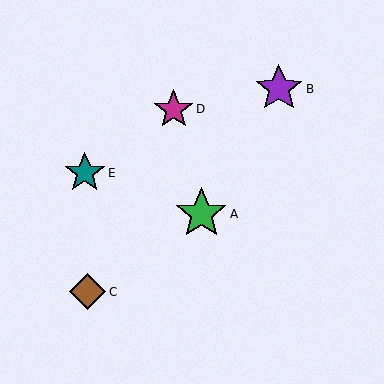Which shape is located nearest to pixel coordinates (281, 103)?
The purple star (labeled B) at (279, 89) is nearest to that location.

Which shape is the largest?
The green star (labeled A) is the largest.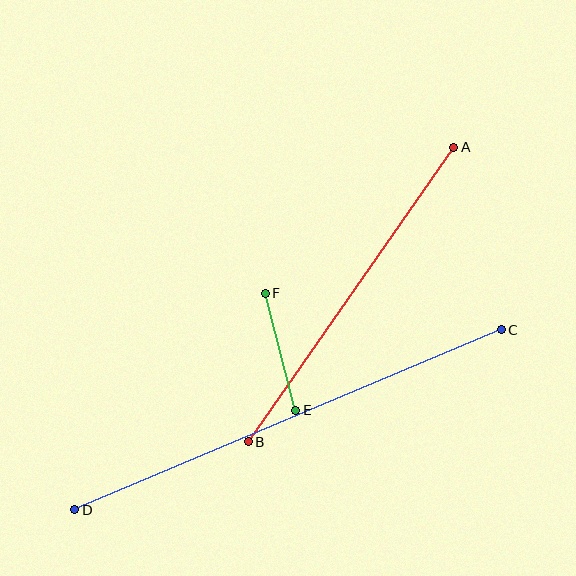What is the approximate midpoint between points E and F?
The midpoint is at approximately (280, 352) pixels.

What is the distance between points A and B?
The distance is approximately 359 pixels.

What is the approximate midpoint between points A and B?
The midpoint is at approximately (351, 294) pixels.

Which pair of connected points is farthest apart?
Points C and D are farthest apart.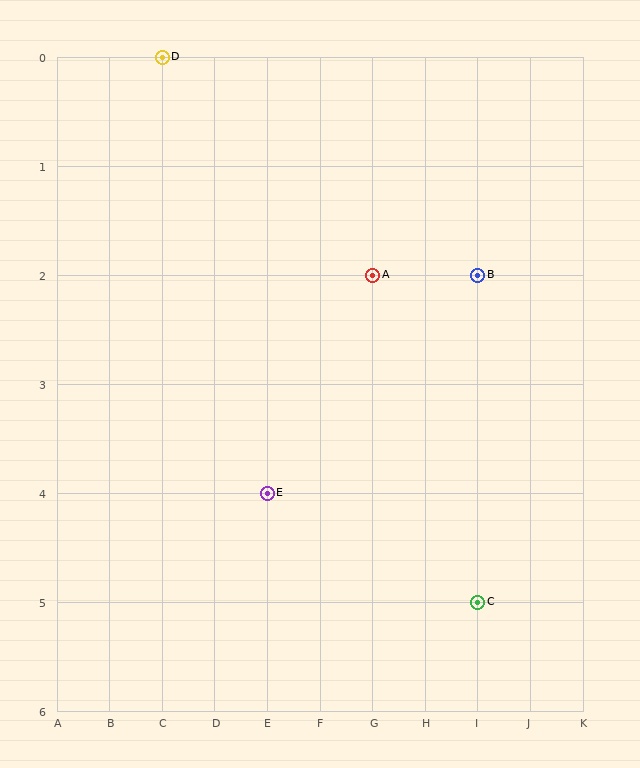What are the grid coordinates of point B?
Point B is at grid coordinates (I, 2).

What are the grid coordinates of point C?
Point C is at grid coordinates (I, 5).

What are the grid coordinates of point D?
Point D is at grid coordinates (C, 0).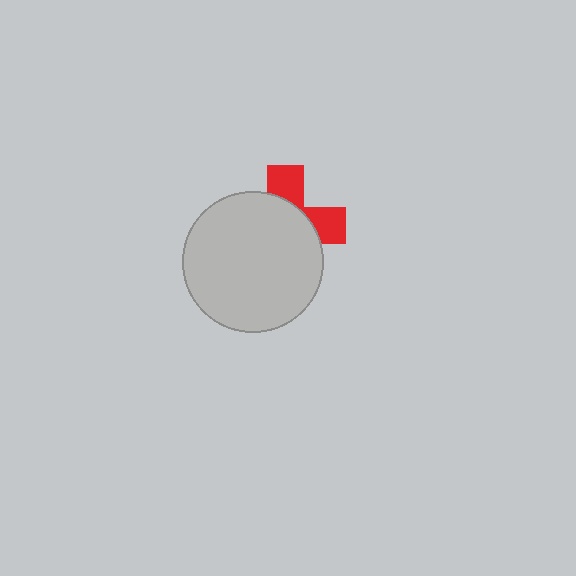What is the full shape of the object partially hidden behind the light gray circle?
The partially hidden object is a red cross.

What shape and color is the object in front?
The object in front is a light gray circle.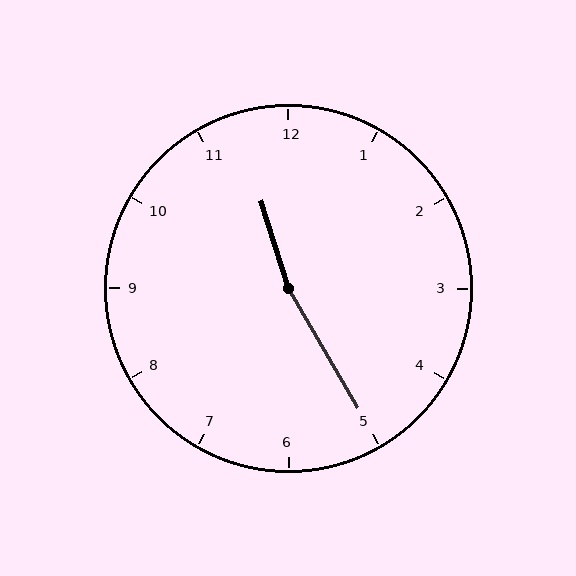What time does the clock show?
11:25.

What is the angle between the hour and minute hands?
Approximately 168 degrees.